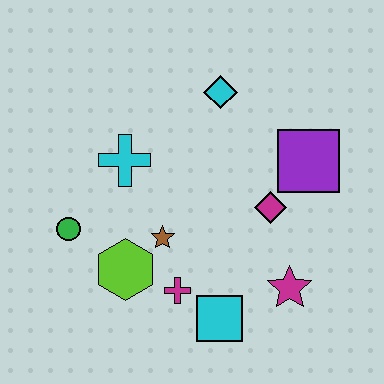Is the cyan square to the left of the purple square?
Yes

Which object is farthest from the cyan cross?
The magenta star is farthest from the cyan cross.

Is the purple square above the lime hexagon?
Yes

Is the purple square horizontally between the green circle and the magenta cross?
No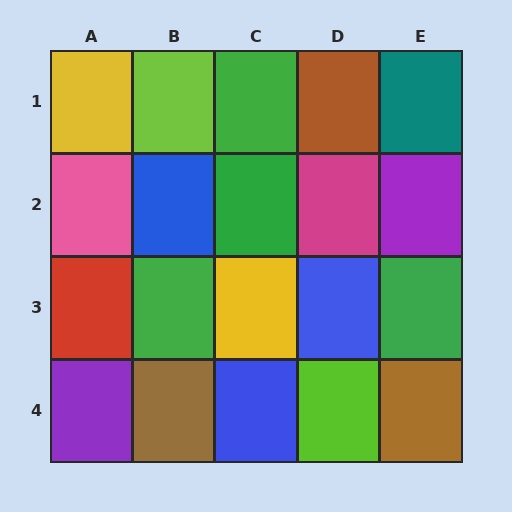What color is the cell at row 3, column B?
Green.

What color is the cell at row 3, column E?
Green.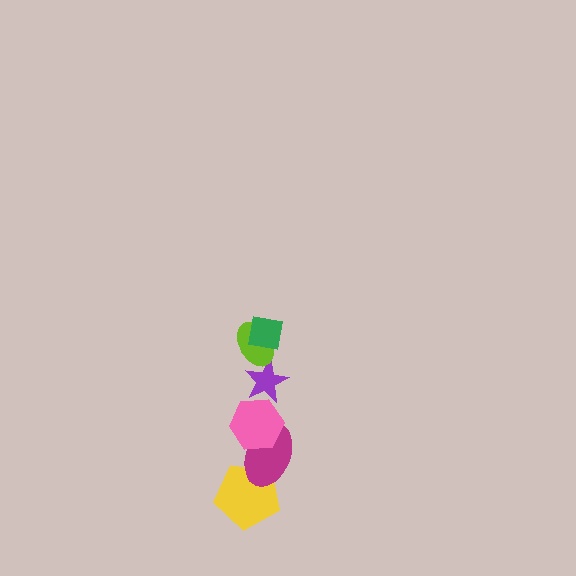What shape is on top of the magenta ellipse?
The pink hexagon is on top of the magenta ellipse.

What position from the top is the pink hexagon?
The pink hexagon is 4th from the top.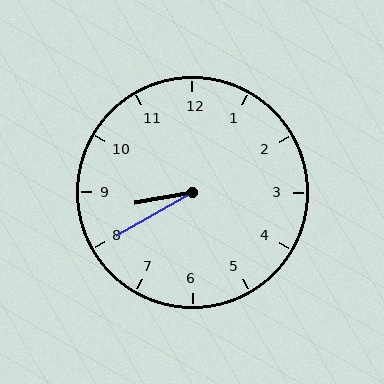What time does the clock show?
8:40.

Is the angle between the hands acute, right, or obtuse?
It is acute.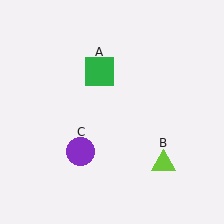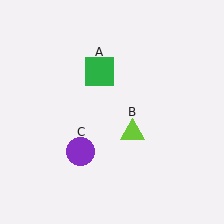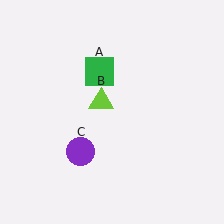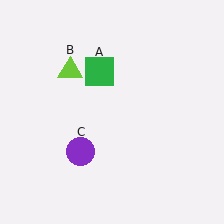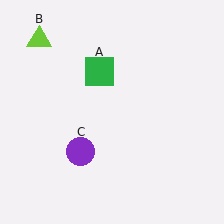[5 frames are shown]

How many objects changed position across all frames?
1 object changed position: lime triangle (object B).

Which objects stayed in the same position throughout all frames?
Green square (object A) and purple circle (object C) remained stationary.